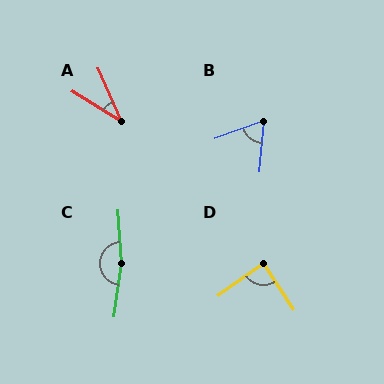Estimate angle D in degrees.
Approximately 87 degrees.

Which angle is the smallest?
A, at approximately 35 degrees.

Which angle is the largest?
C, at approximately 169 degrees.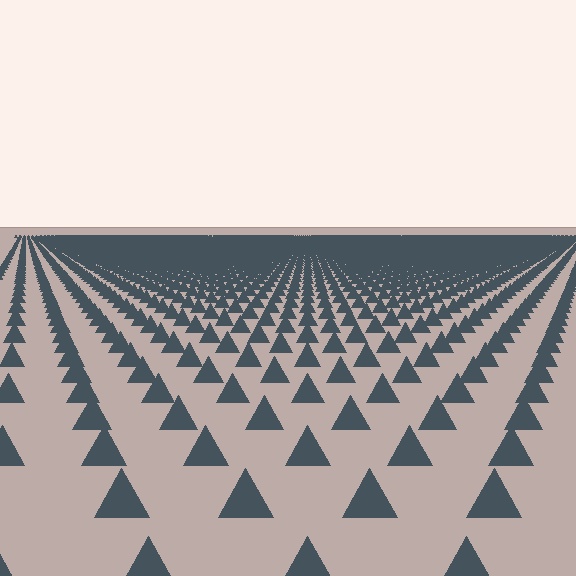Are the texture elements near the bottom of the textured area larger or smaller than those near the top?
Larger. Near the bottom, elements are closer to the viewer and appear at a bigger on-screen size.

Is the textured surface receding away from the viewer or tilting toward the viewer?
The surface is receding away from the viewer. Texture elements get smaller and denser toward the top.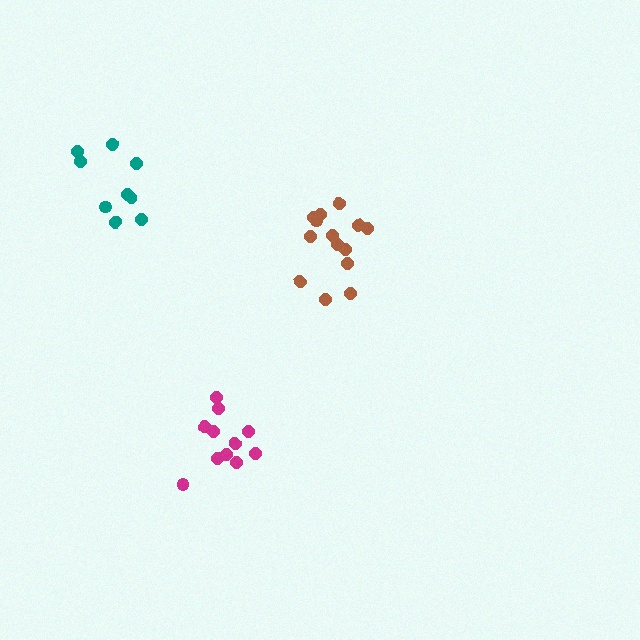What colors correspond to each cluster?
The clusters are colored: brown, teal, magenta.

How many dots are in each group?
Group 1: 14 dots, Group 2: 9 dots, Group 3: 11 dots (34 total).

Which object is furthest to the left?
The teal cluster is leftmost.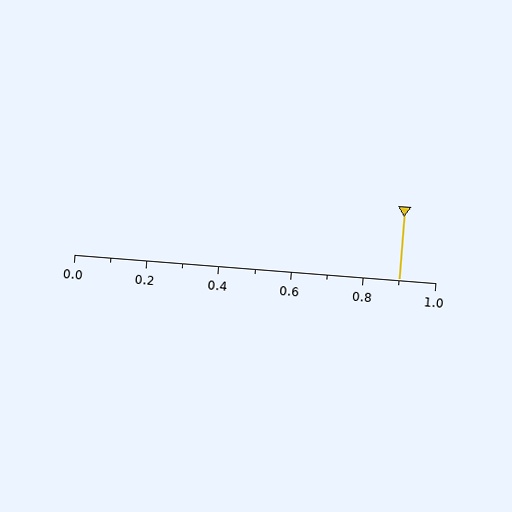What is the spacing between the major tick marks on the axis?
The major ticks are spaced 0.2 apart.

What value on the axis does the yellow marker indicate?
The marker indicates approximately 0.9.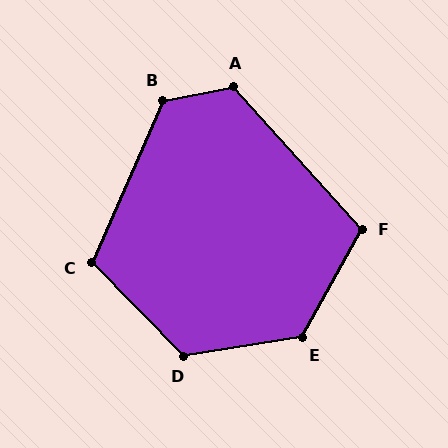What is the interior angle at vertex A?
Approximately 121 degrees (obtuse).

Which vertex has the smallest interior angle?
F, at approximately 109 degrees.